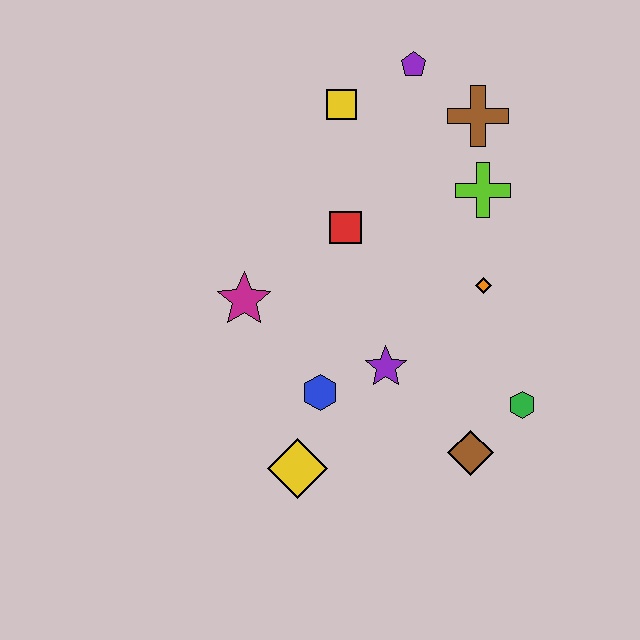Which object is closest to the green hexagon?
The brown diamond is closest to the green hexagon.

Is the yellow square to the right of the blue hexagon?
Yes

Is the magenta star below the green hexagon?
No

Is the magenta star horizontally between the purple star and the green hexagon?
No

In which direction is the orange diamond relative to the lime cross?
The orange diamond is below the lime cross.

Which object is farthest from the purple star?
The purple pentagon is farthest from the purple star.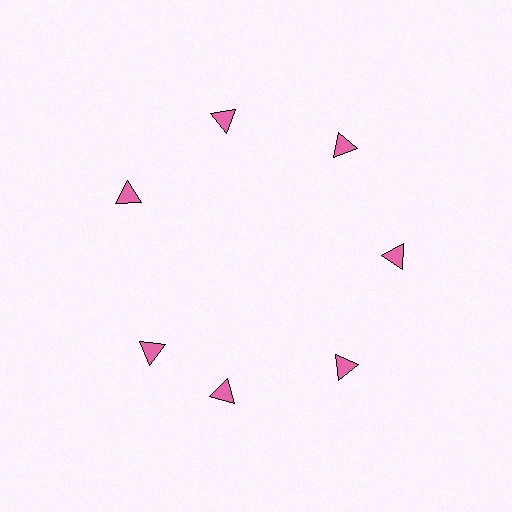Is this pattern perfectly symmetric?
No. The 7 pink triangles are arranged in a ring, but one element near the 8 o'clock position is rotated out of alignment along the ring, breaking the 7-fold rotational symmetry.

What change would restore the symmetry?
The symmetry would be restored by rotating it back into even spacing with its neighbors so that all 7 triangles sit at equal angles and equal distance from the center.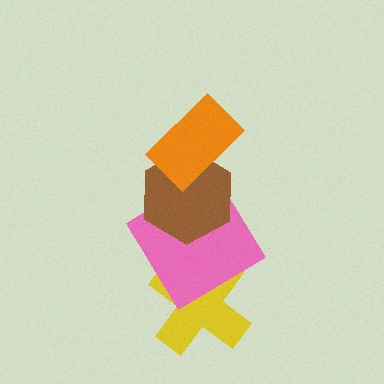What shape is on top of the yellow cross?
The pink diamond is on top of the yellow cross.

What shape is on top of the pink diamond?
The brown hexagon is on top of the pink diamond.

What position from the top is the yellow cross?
The yellow cross is 4th from the top.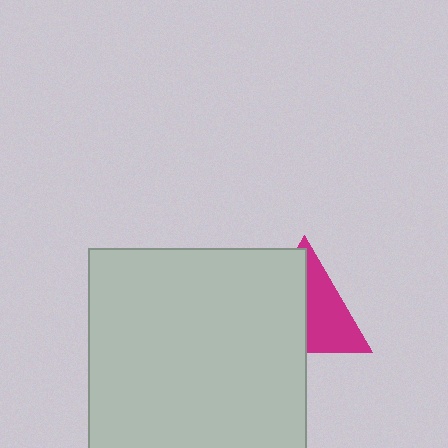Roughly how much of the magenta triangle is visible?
About half of it is visible (roughly 47%).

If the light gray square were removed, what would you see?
You would see the complete magenta triangle.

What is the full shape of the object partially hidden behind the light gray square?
The partially hidden object is a magenta triangle.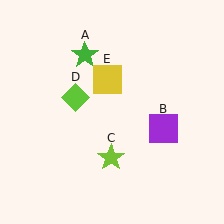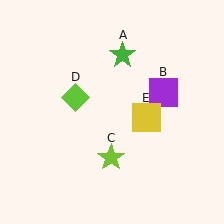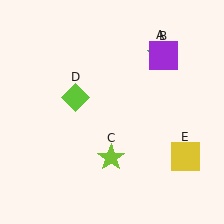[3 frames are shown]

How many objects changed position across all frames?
3 objects changed position: green star (object A), purple square (object B), yellow square (object E).